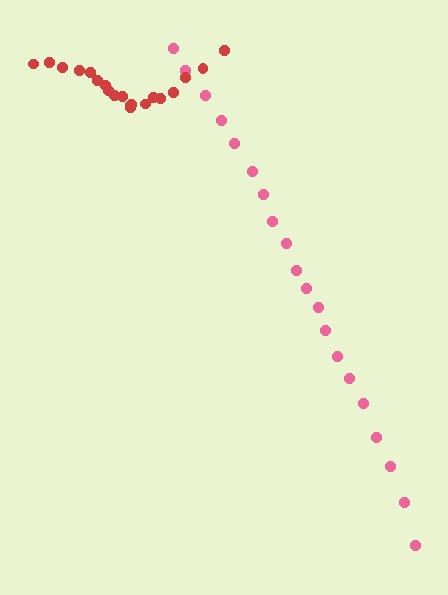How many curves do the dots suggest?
There are 2 distinct paths.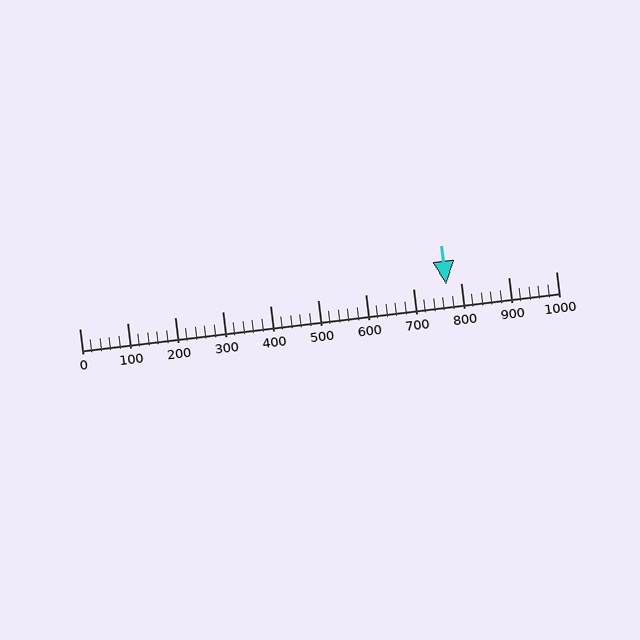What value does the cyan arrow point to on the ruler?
The cyan arrow points to approximately 769.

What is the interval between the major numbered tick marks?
The major tick marks are spaced 100 units apart.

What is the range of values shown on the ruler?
The ruler shows values from 0 to 1000.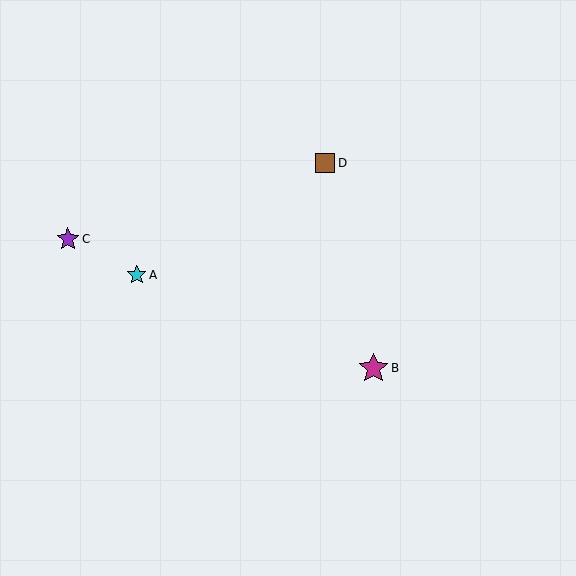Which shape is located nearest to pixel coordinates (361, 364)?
The magenta star (labeled B) at (374, 368) is nearest to that location.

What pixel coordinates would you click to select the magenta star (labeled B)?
Click at (374, 368) to select the magenta star B.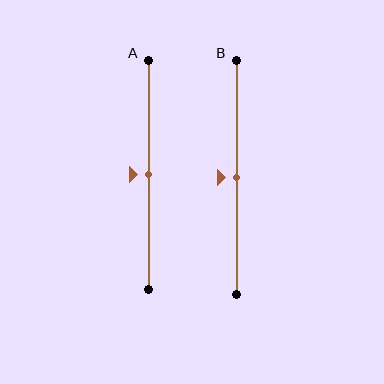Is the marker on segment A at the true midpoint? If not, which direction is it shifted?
Yes, the marker on segment A is at the true midpoint.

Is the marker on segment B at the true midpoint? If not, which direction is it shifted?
Yes, the marker on segment B is at the true midpoint.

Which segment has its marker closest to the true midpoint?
Segment A has its marker closest to the true midpoint.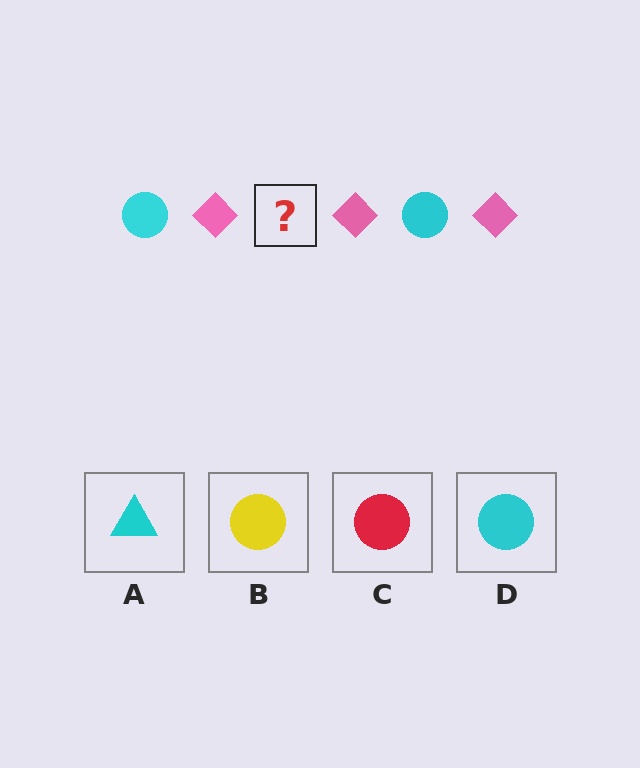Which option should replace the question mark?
Option D.